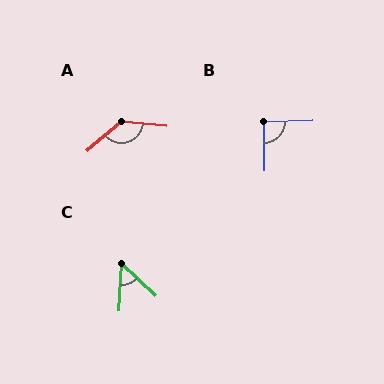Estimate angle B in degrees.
Approximately 91 degrees.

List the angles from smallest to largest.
C (50°), B (91°), A (134°).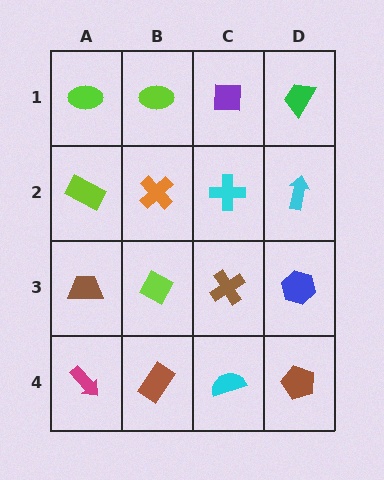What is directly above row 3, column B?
An orange cross.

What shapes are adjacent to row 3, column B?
An orange cross (row 2, column B), a brown rectangle (row 4, column B), a brown trapezoid (row 3, column A), a brown cross (row 3, column C).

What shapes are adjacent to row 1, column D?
A cyan arrow (row 2, column D), a purple square (row 1, column C).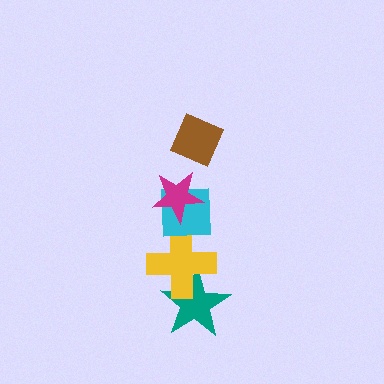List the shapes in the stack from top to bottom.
From top to bottom: the brown diamond, the magenta star, the cyan square, the yellow cross, the teal star.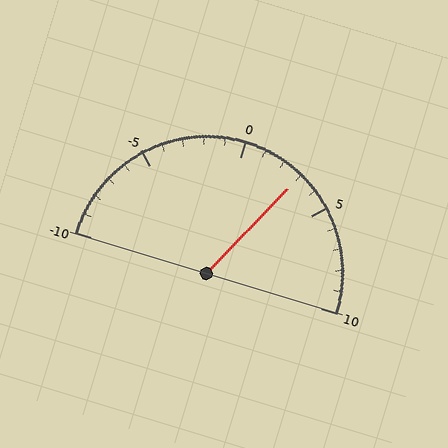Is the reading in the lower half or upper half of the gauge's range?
The reading is in the upper half of the range (-10 to 10).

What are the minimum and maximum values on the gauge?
The gauge ranges from -10 to 10.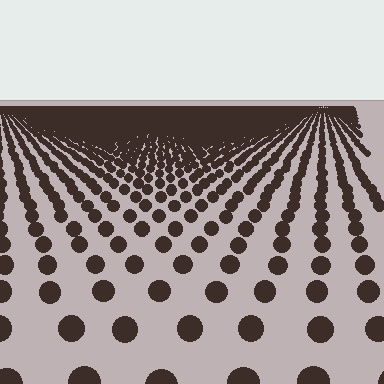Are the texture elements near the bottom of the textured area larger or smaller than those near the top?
Larger. Near the bottom, elements are closer to the viewer and appear at a bigger on-screen size.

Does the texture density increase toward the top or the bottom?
Density increases toward the top.